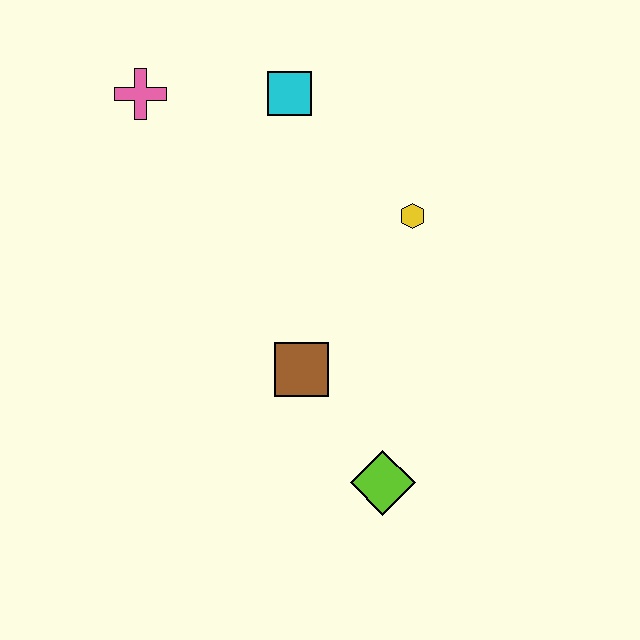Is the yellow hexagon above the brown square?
Yes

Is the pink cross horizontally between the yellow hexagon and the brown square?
No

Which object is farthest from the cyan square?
The lime diamond is farthest from the cyan square.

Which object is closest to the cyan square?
The pink cross is closest to the cyan square.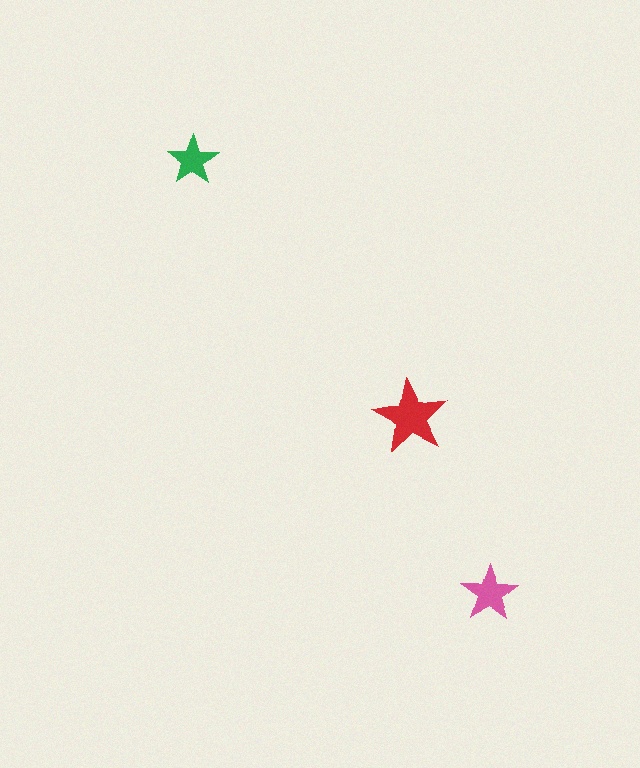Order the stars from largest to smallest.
the red one, the pink one, the green one.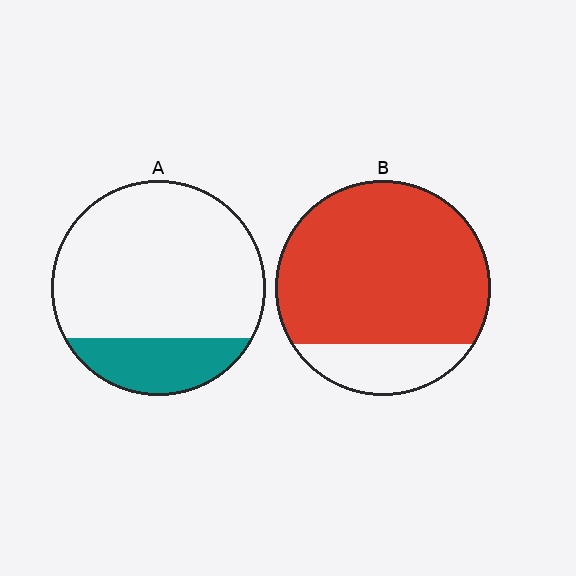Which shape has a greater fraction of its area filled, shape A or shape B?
Shape B.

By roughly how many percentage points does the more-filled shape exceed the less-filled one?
By roughly 60 percentage points (B over A).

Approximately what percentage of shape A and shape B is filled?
A is approximately 20% and B is approximately 80%.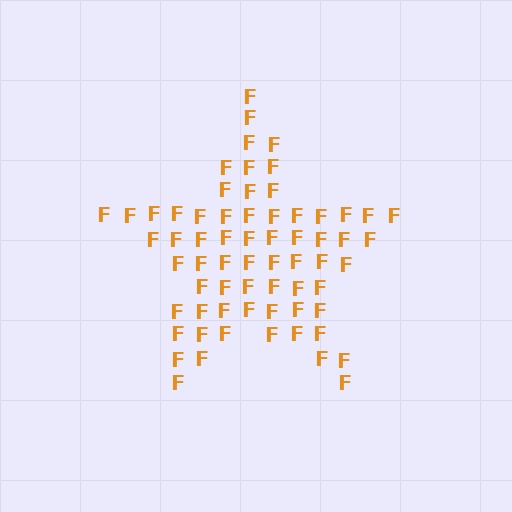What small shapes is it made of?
It is made of small letter F's.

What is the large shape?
The large shape is a star.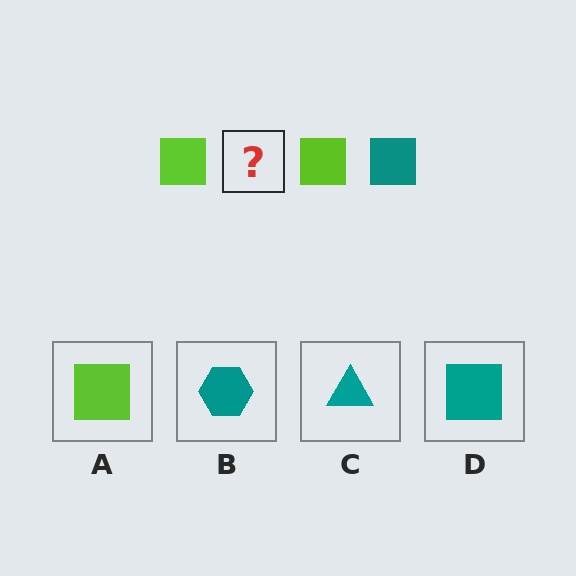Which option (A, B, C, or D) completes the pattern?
D.